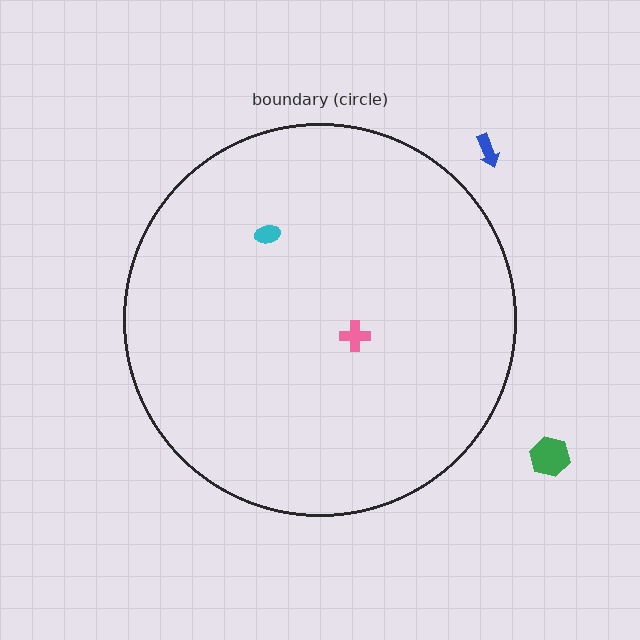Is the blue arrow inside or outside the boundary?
Outside.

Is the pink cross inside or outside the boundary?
Inside.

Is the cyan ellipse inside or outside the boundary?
Inside.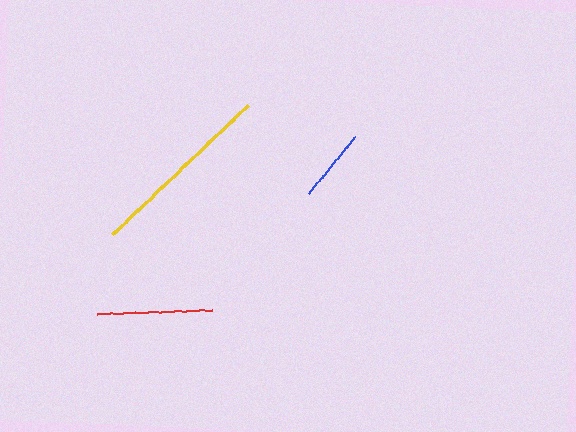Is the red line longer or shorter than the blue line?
The red line is longer than the blue line.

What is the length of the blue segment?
The blue segment is approximately 73 pixels long.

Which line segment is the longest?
The yellow line is the longest at approximately 188 pixels.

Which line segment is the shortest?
The blue line is the shortest at approximately 73 pixels.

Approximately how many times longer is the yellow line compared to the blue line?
The yellow line is approximately 2.6 times the length of the blue line.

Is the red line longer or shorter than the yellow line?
The yellow line is longer than the red line.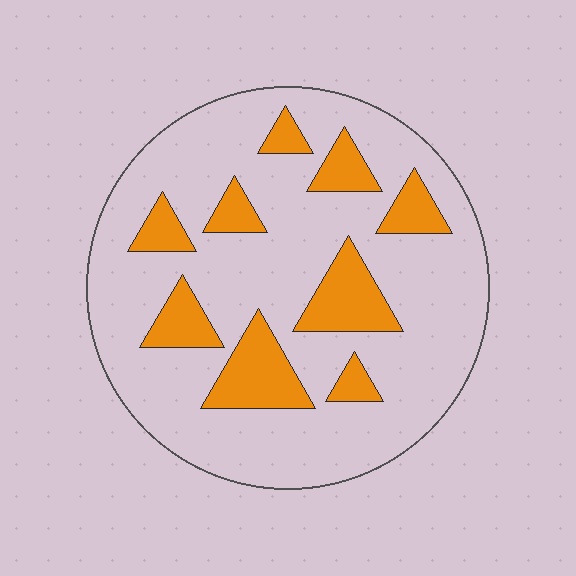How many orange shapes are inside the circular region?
9.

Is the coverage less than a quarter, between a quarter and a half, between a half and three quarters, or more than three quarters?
Less than a quarter.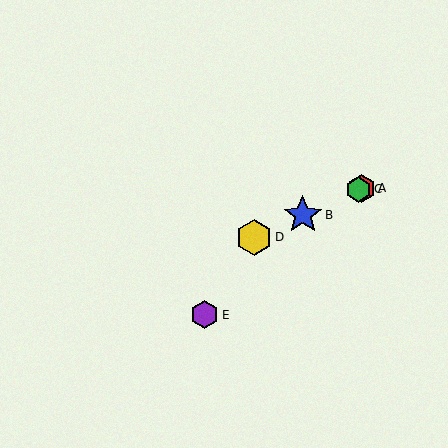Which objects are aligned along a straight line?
Objects A, B, C, D are aligned along a straight line.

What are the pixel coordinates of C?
Object C is at (358, 189).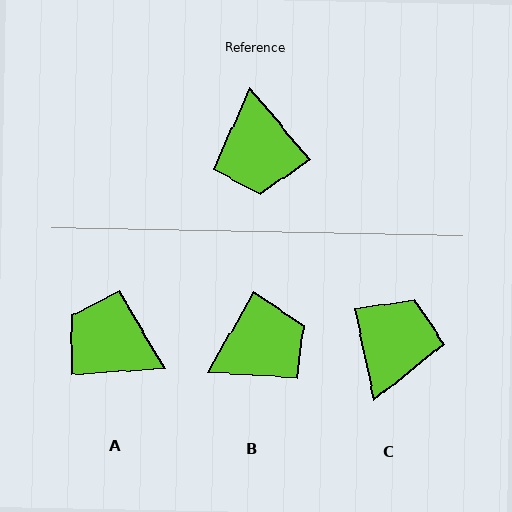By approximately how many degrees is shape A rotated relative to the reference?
Approximately 126 degrees clockwise.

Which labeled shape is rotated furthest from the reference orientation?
C, about 152 degrees away.